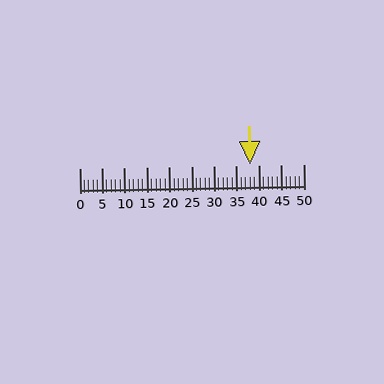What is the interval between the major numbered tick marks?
The major tick marks are spaced 5 units apart.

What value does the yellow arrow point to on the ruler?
The yellow arrow points to approximately 38.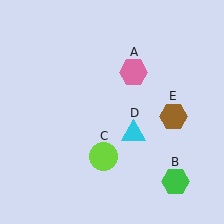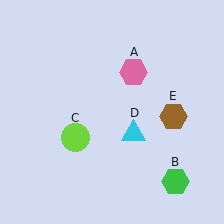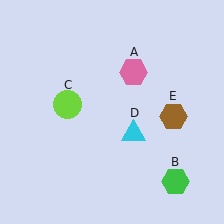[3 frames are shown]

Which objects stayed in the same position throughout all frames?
Pink hexagon (object A) and green hexagon (object B) and cyan triangle (object D) and brown hexagon (object E) remained stationary.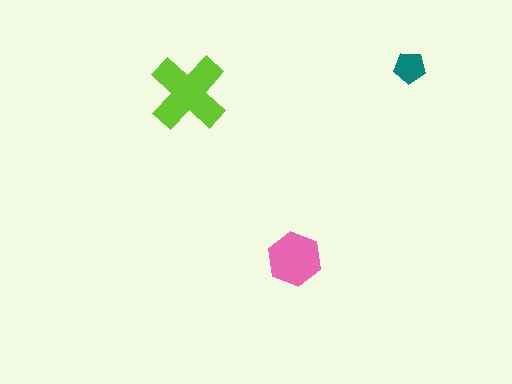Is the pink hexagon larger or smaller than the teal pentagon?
Larger.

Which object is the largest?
The lime cross.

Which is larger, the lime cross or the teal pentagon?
The lime cross.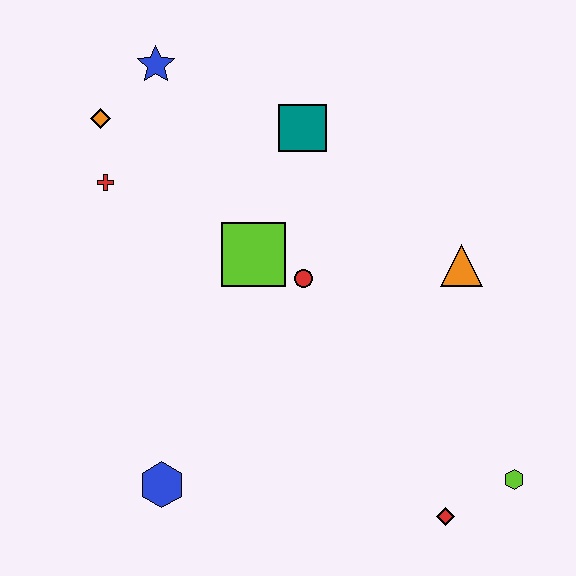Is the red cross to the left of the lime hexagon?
Yes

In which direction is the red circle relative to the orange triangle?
The red circle is to the left of the orange triangle.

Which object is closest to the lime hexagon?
The red diamond is closest to the lime hexagon.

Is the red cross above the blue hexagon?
Yes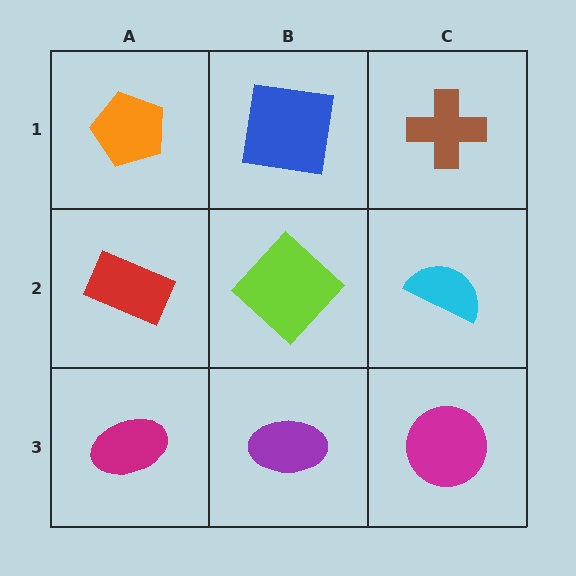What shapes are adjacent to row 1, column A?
A red rectangle (row 2, column A), a blue square (row 1, column B).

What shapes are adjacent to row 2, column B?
A blue square (row 1, column B), a purple ellipse (row 3, column B), a red rectangle (row 2, column A), a cyan semicircle (row 2, column C).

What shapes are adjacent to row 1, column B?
A lime diamond (row 2, column B), an orange pentagon (row 1, column A), a brown cross (row 1, column C).